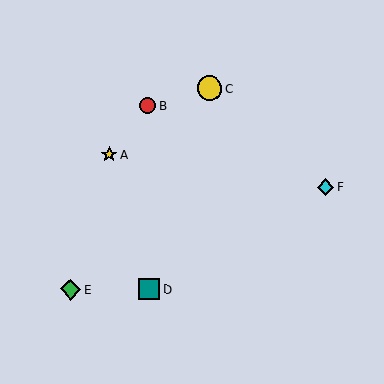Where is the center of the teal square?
The center of the teal square is at (149, 289).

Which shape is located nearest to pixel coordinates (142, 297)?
The teal square (labeled D) at (149, 289) is nearest to that location.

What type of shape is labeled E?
Shape E is a green diamond.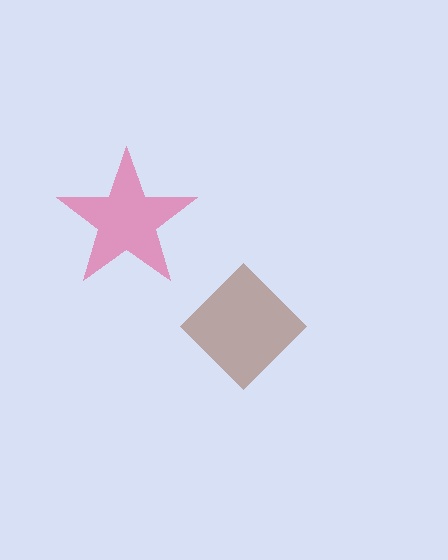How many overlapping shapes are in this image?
There are 2 overlapping shapes in the image.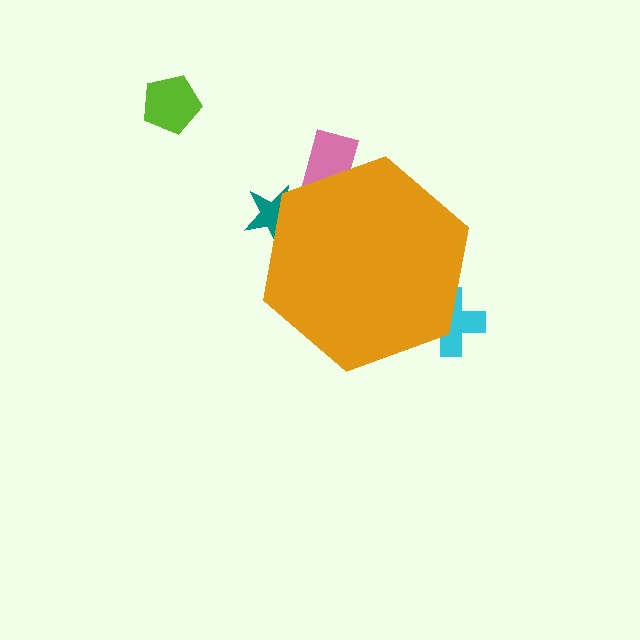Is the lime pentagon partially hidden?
No, the lime pentagon is fully visible.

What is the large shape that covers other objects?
An orange hexagon.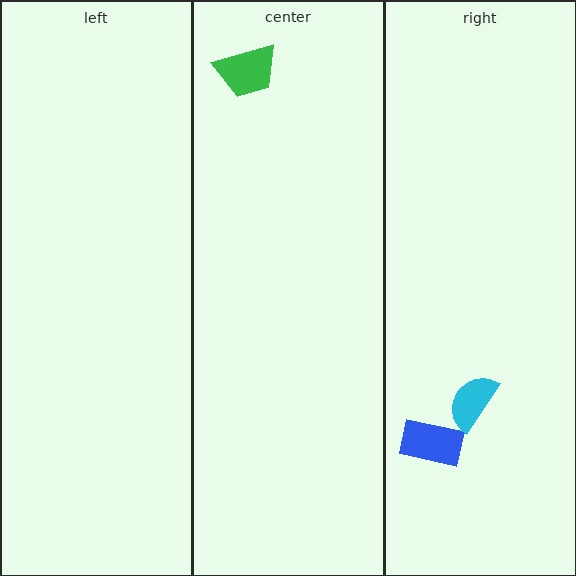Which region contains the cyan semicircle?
The right region.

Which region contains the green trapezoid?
The center region.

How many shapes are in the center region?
1.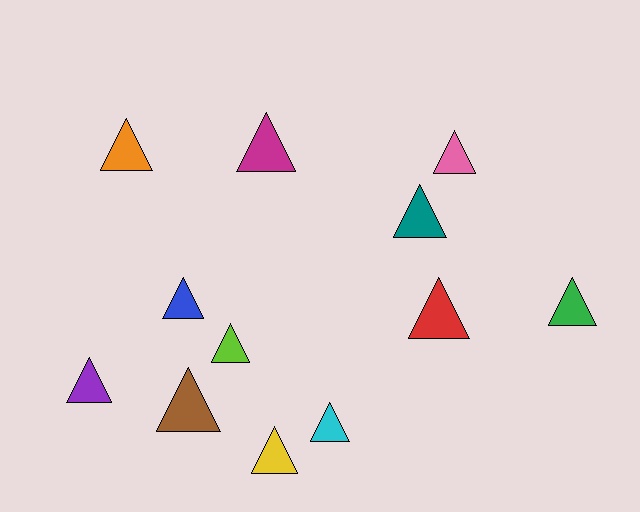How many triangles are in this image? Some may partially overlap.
There are 12 triangles.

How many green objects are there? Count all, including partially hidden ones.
There is 1 green object.